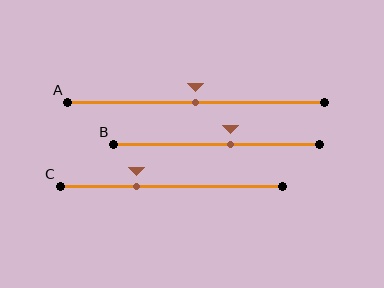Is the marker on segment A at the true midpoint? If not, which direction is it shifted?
Yes, the marker on segment A is at the true midpoint.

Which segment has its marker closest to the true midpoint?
Segment A has its marker closest to the true midpoint.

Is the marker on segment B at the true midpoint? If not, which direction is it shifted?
No, the marker on segment B is shifted to the right by about 6% of the segment length.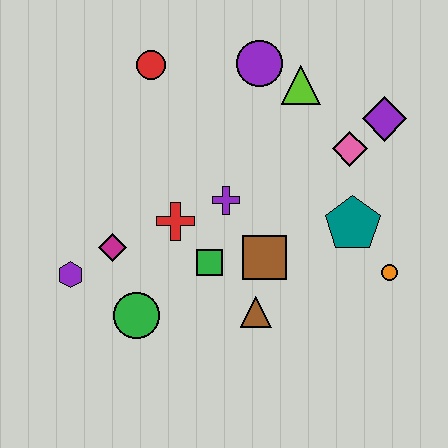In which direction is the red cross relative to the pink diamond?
The red cross is to the left of the pink diamond.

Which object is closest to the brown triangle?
The brown square is closest to the brown triangle.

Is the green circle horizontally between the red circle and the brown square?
No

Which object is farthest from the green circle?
The purple diamond is farthest from the green circle.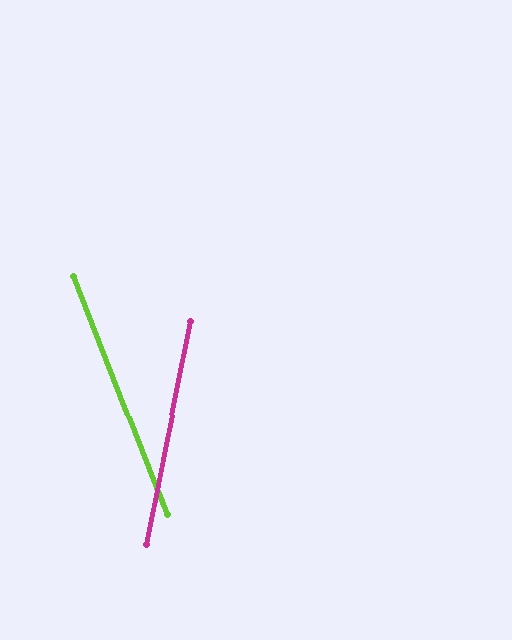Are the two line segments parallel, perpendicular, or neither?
Neither parallel nor perpendicular — they differ by about 33°.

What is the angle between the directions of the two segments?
Approximately 33 degrees.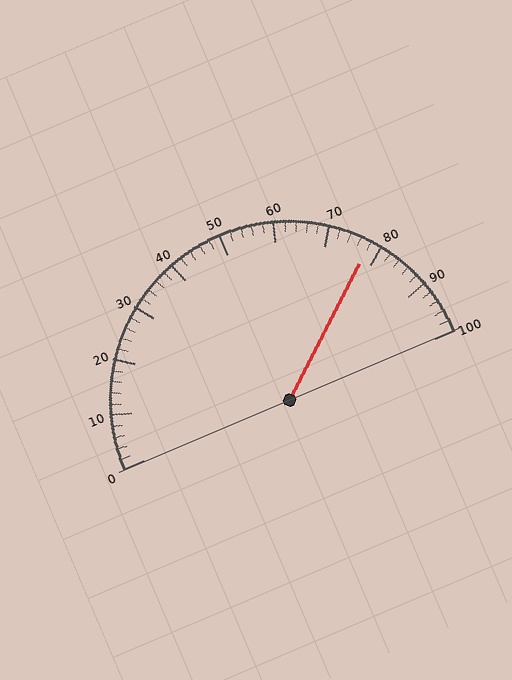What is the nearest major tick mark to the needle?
The nearest major tick mark is 80.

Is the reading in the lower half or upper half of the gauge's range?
The reading is in the upper half of the range (0 to 100).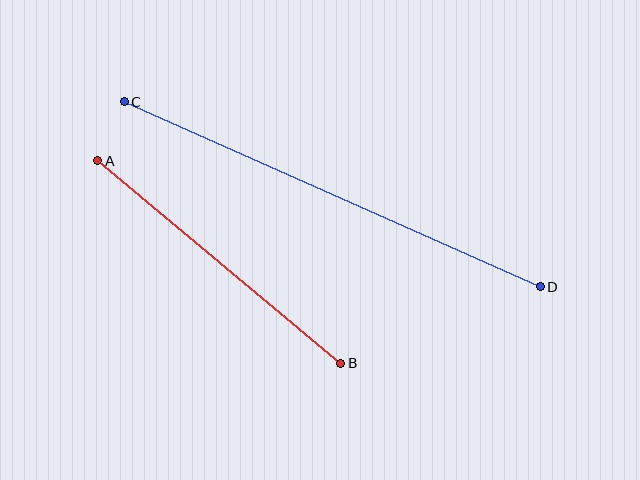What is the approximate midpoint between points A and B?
The midpoint is at approximately (219, 262) pixels.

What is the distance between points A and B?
The distance is approximately 316 pixels.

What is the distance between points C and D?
The distance is approximately 455 pixels.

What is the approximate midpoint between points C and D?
The midpoint is at approximately (332, 194) pixels.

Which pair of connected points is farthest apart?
Points C and D are farthest apart.